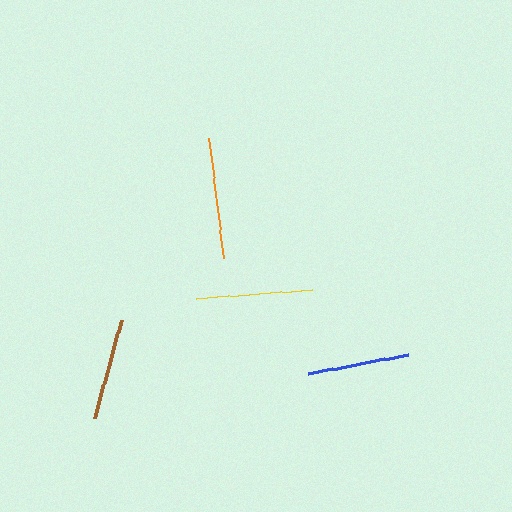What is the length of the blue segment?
The blue segment is approximately 102 pixels long.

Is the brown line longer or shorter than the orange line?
The orange line is longer than the brown line.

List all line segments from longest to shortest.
From longest to shortest: orange, yellow, blue, brown.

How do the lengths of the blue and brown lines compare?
The blue and brown lines are approximately the same length.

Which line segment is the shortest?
The brown line is the shortest at approximately 101 pixels.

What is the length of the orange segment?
The orange segment is approximately 121 pixels long.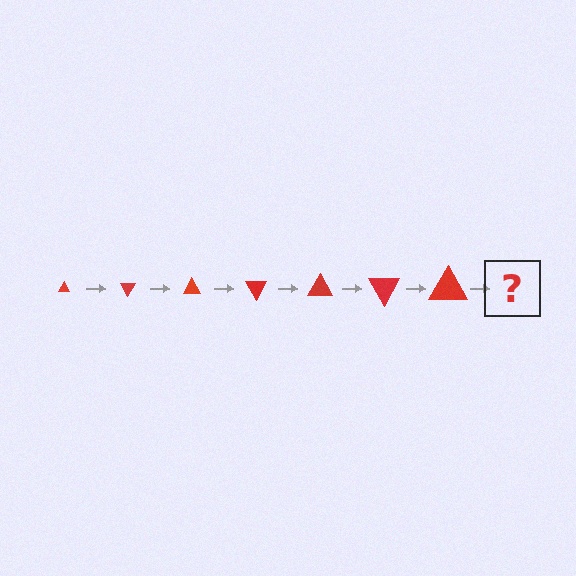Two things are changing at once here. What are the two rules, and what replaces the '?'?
The two rules are that the triangle grows larger each step and it rotates 60 degrees each step. The '?' should be a triangle, larger than the previous one and rotated 420 degrees from the start.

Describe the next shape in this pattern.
It should be a triangle, larger than the previous one and rotated 420 degrees from the start.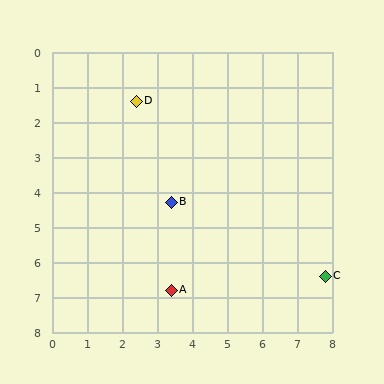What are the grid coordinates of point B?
Point B is at approximately (3.4, 4.3).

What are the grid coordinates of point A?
Point A is at approximately (3.4, 6.8).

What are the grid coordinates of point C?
Point C is at approximately (7.8, 6.4).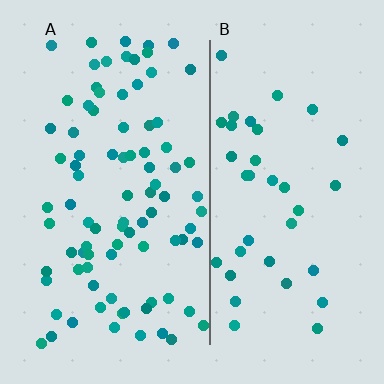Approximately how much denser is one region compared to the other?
Approximately 2.3× — region A over region B.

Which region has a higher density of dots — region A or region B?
A (the left).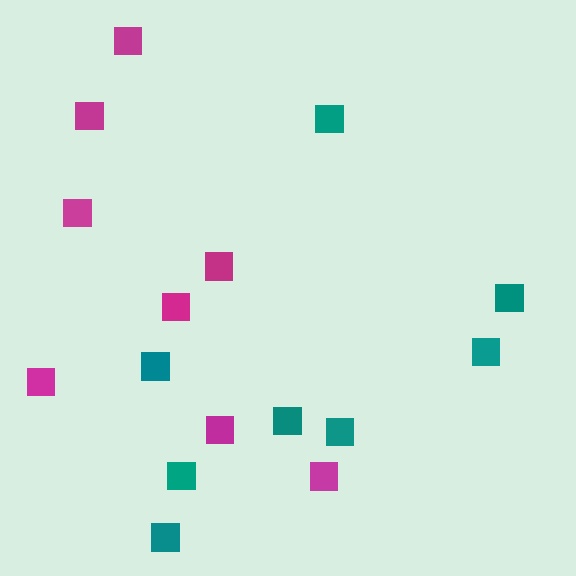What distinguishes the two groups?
There are 2 groups: one group of teal squares (8) and one group of magenta squares (8).